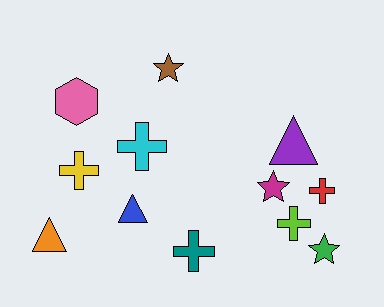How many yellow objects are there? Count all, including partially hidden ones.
There is 1 yellow object.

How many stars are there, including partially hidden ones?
There are 3 stars.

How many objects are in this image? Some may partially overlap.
There are 12 objects.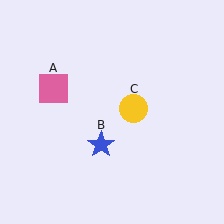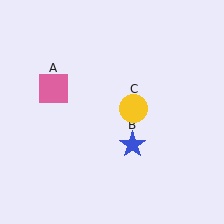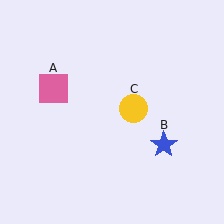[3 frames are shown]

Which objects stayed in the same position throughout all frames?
Pink square (object A) and yellow circle (object C) remained stationary.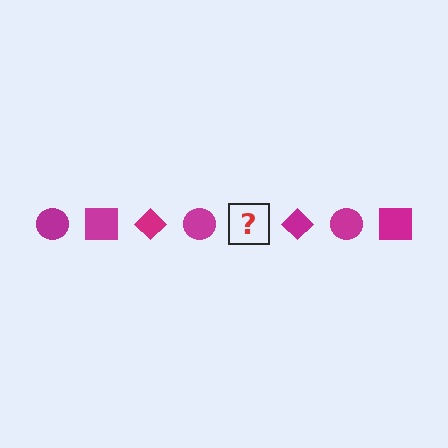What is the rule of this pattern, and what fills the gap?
The rule is that the pattern cycles through circle, square, diamond shapes in magenta. The gap should be filled with a magenta square.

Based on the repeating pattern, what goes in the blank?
The blank should be a magenta square.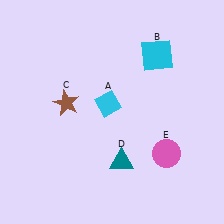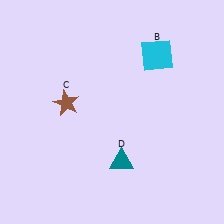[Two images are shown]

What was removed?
The cyan diamond (A), the pink circle (E) were removed in Image 2.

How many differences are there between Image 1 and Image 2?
There are 2 differences between the two images.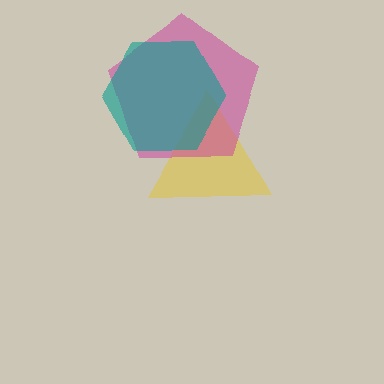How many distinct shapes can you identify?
There are 3 distinct shapes: a yellow triangle, a magenta pentagon, a teal hexagon.